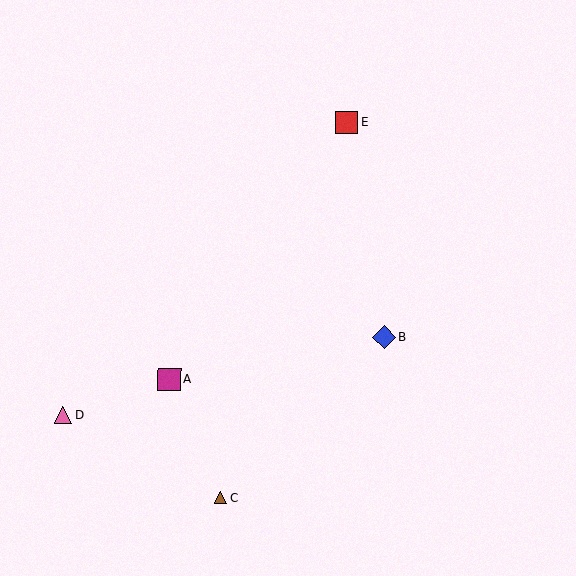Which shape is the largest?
The magenta square (labeled A) is the largest.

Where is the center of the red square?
The center of the red square is at (347, 122).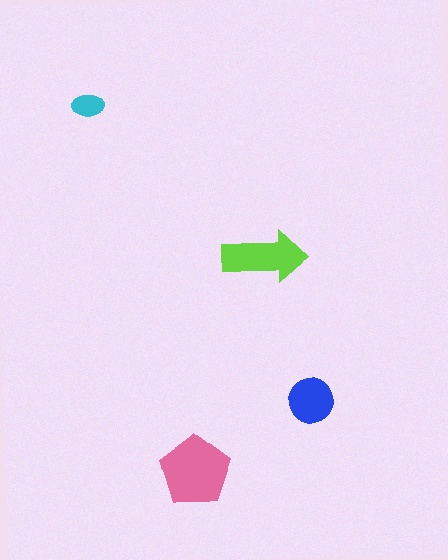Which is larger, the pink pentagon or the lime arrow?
The pink pentagon.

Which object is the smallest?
The cyan ellipse.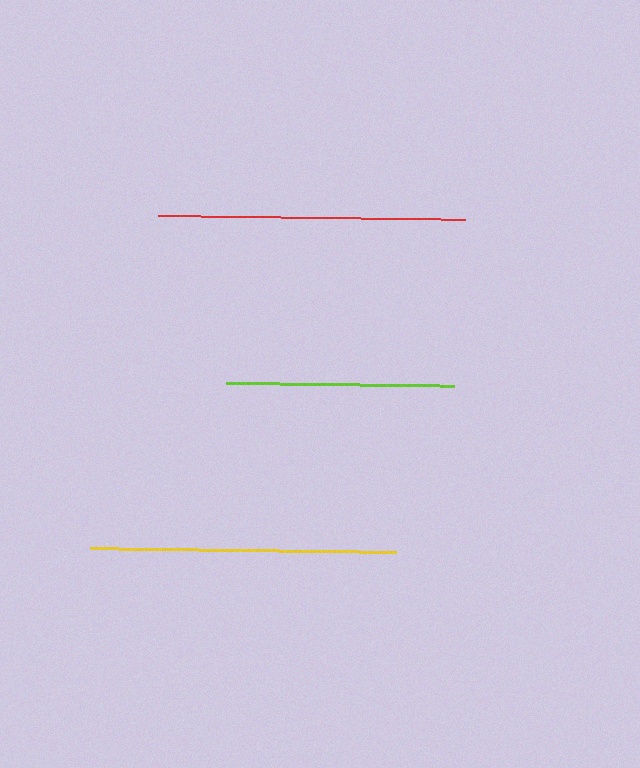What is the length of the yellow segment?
The yellow segment is approximately 306 pixels long.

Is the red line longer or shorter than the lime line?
The red line is longer than the lime line.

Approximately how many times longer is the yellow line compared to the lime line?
The yellow line is approximately 1.3 times the length of the lime line.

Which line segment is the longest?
The red line is the longest at approximately 307 pixels.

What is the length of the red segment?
The red segment is approximately 307 pixels long.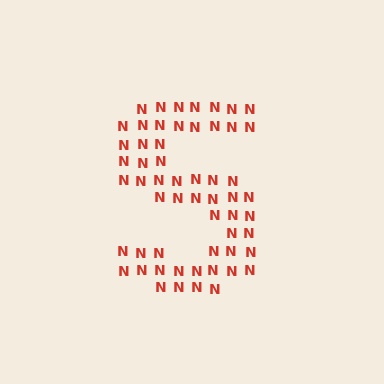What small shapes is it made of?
It is made of small letter N's.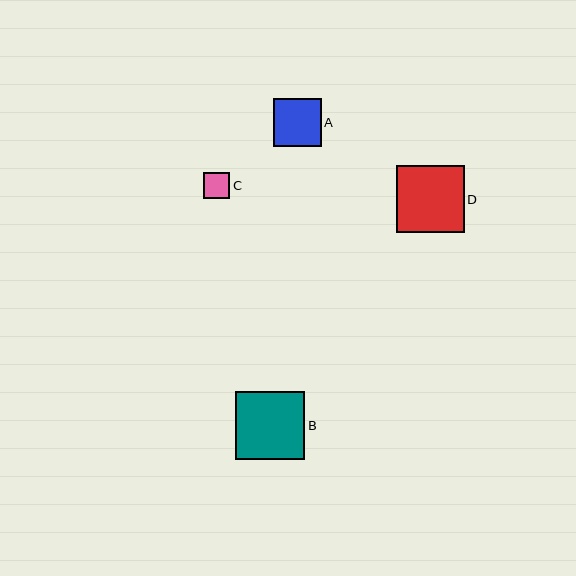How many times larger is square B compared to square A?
Square B is approximately 1.4 times the size of square A.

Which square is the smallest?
Square C is the smallest with a size of approximately 27 pixels.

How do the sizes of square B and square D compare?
Square B and square D are approximately the same size.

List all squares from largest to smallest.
From largest to smallest: B, D, A, C.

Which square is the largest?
Square B is the largest with a size of approximately 69 pixels.